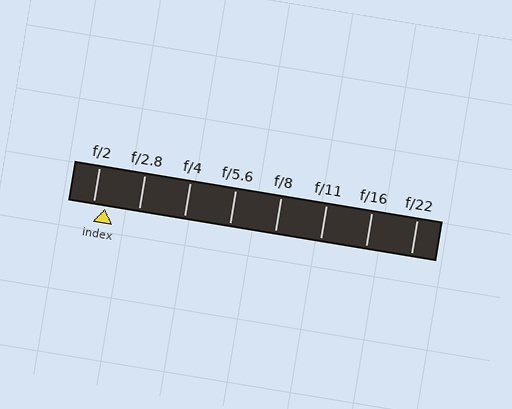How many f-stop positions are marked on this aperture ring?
There are 8 f-stop positions marked.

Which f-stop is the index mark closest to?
The index mark is closest to f/2.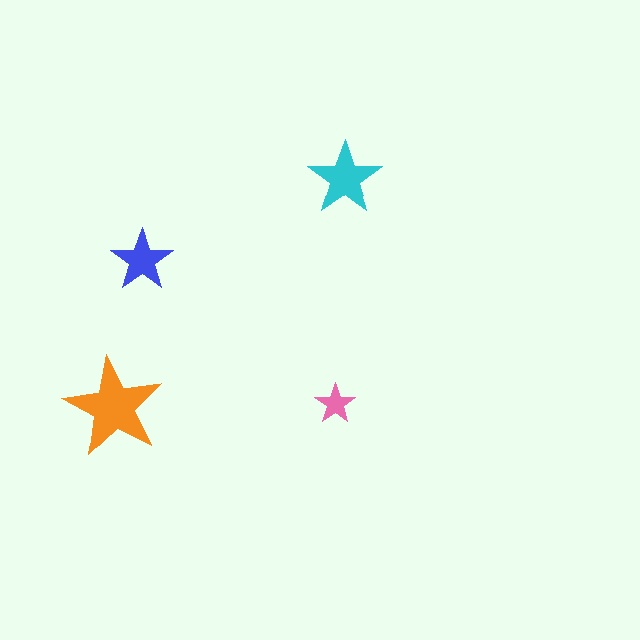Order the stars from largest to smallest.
the orange one, the cyan one, the blue one, the pink one.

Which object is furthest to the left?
The orange star is leftmost.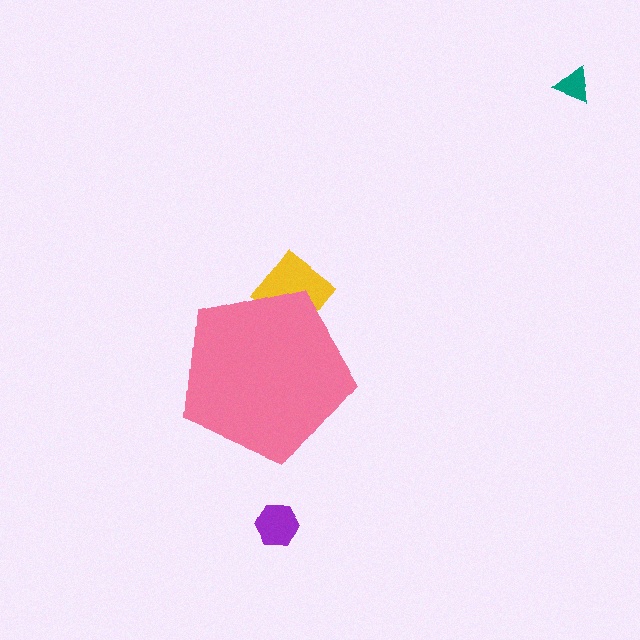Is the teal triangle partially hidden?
No, the teal triangle is fully visible.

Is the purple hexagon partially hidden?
No, the purple hexagon is fully visible.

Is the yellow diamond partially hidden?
Yes, the yellow diamond is partially hidden behind the pink pentagon.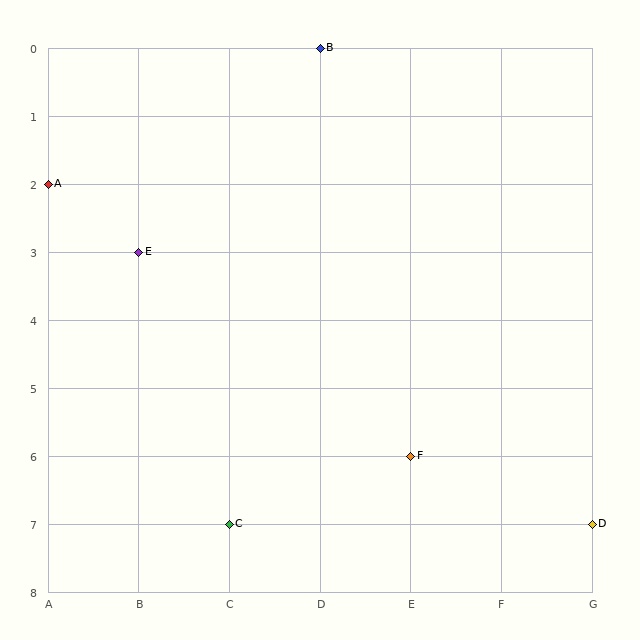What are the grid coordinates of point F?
Point F is at grid coordinates (E, 6).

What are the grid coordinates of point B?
Point B is at grid coordinates (D, 0).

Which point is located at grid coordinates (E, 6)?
Point F is at (E, 6).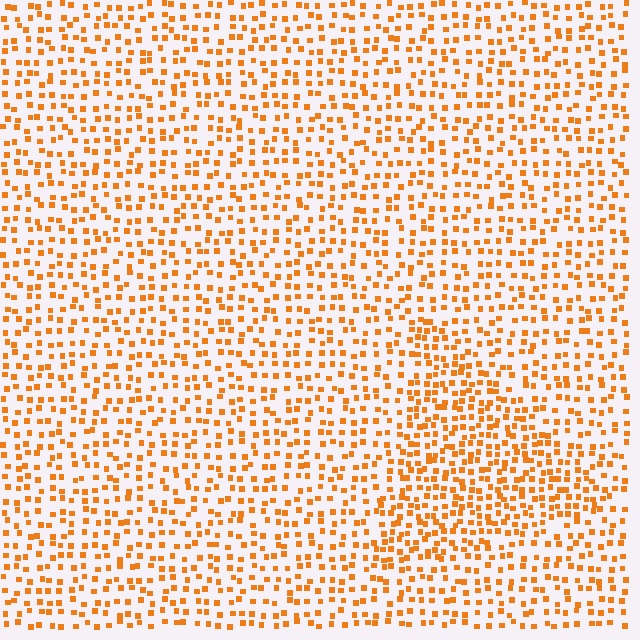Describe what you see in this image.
The image contains small orange elements arranged at two different densities. A triangle-shaped region is visible where the elements are more densely packed than the surrounding area.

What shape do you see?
I see a triangle.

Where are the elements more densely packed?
The elements are more densely packed inside the triangle boundary.